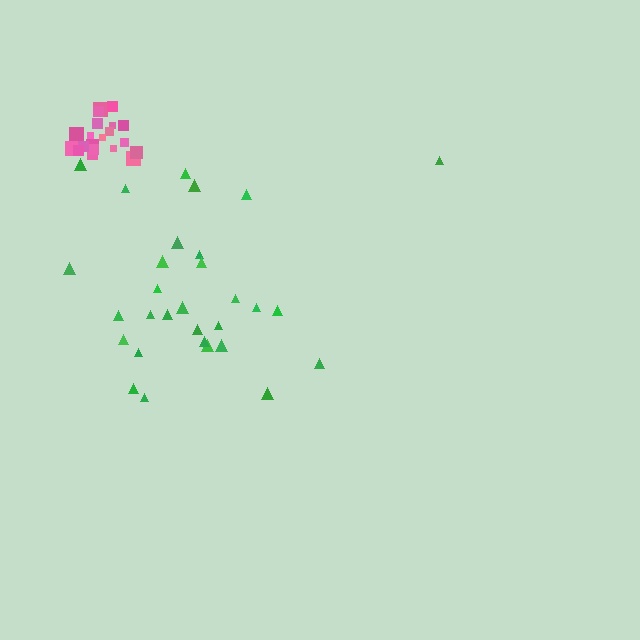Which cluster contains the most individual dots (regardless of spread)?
Green (30).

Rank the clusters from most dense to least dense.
pink, green.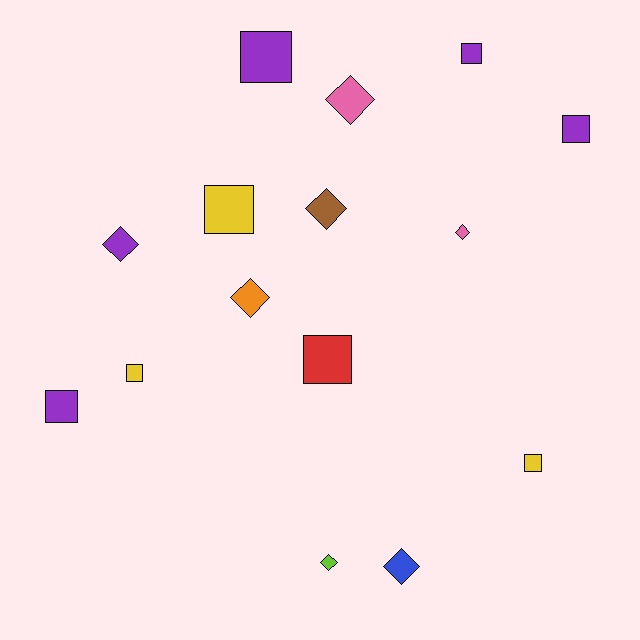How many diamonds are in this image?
There are 7 diamonds.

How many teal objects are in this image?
There are no teal objects.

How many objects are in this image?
There are 15 objects.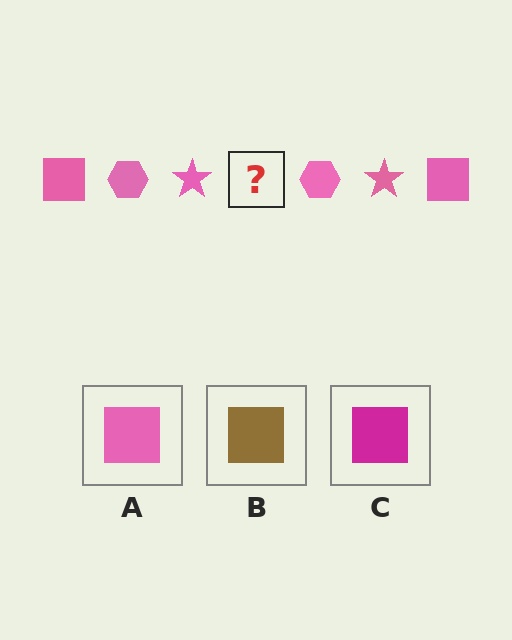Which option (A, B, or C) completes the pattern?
A.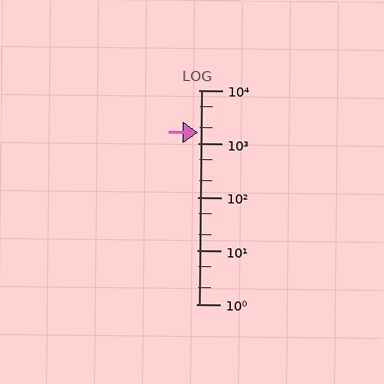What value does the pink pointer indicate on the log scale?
The pointer indicates approximately 1600.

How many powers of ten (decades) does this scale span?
The scale spans 4 decades, from 1 to 10000.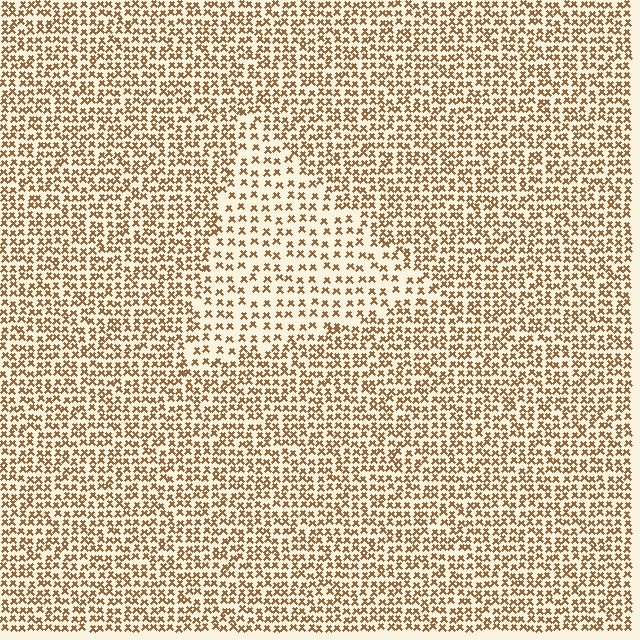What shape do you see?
I see a triangle.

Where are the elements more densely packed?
The elements are more densely packed outside the triangle boundary.